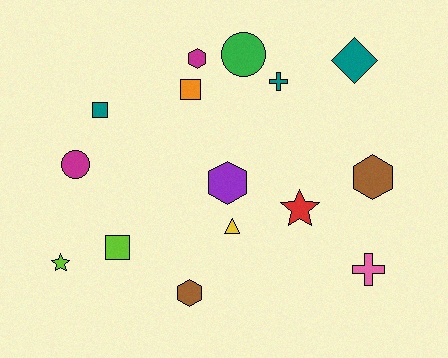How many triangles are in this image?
There is 1 triangle.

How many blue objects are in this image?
There are no blue objects.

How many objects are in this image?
There are 15 objects.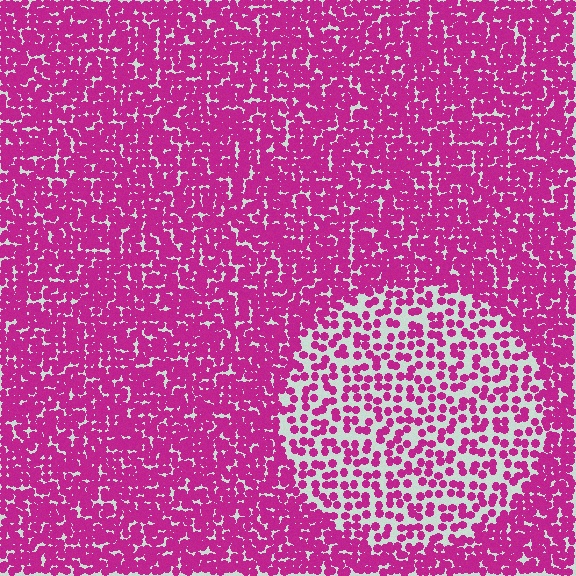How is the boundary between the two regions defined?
The boundary is defined by a change in element density (approximately 2.2x ratio). All elements are the same color, size, and shape.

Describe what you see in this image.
The image contains small magenta elements arranged at two different densities. A circle-shaped region is visible where the elements are less densely packed than the surrounding area.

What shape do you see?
I see a circle.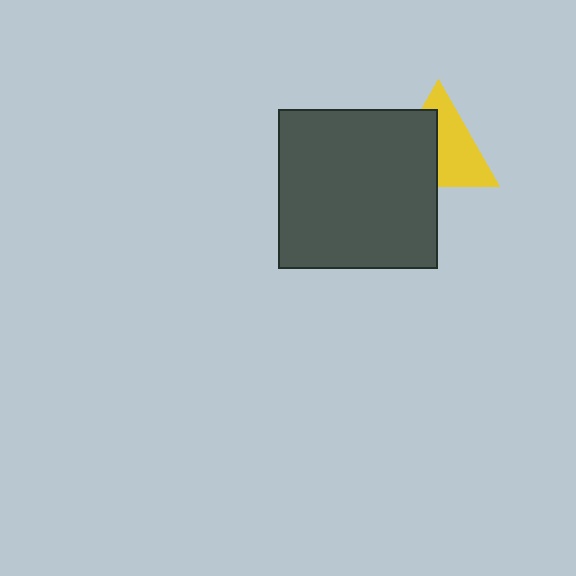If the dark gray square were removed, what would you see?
You would see the complete yellow triangle.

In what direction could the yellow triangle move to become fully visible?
The yellow triangle could move right. That would shift it out from behind the dark gray square entirely.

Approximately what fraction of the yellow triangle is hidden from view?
Roughly 45% of the yellow triangle is hidden behind the dark gray square.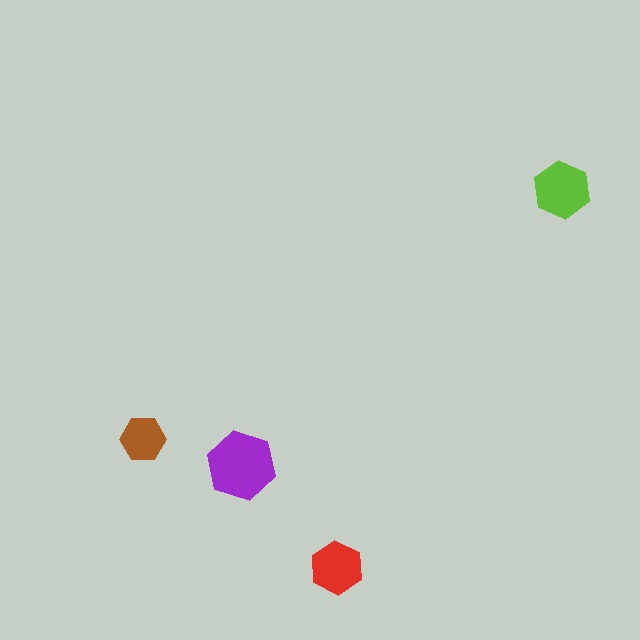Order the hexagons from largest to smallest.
the purple one, the lime one, the red one, the brown one.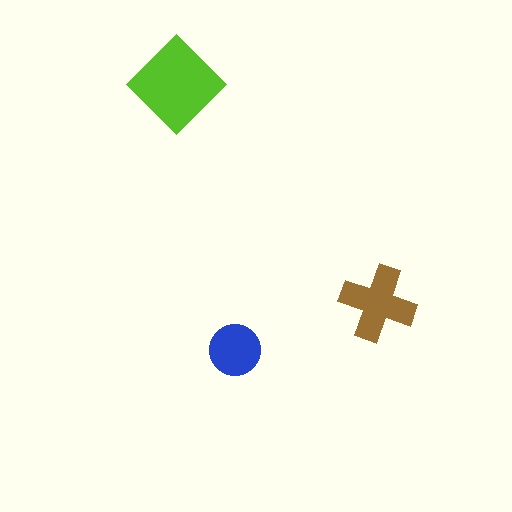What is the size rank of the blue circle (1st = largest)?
3rd.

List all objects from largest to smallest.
The lime diamond, the brown cross, the blue circle.